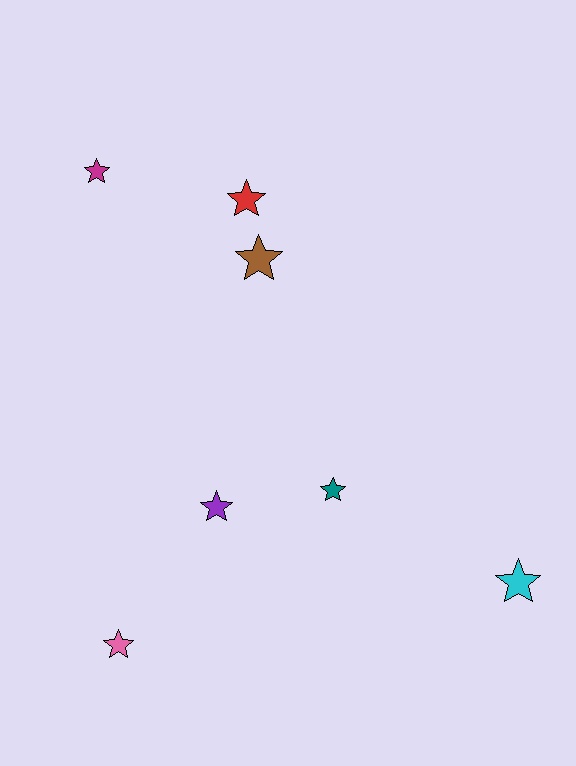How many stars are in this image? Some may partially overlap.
There are 7 stars.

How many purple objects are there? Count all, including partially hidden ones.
There is 1 purple object.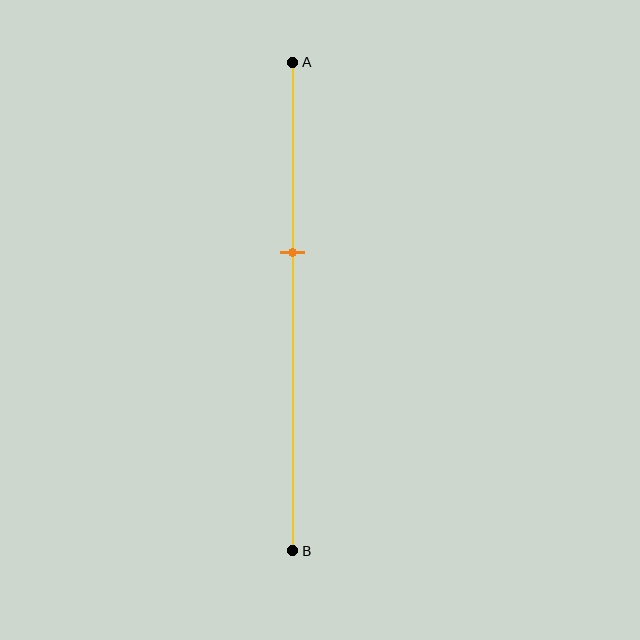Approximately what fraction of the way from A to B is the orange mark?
The orange mark is approximately 40% of the way from A to B.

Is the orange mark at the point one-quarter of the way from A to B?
No, the mark is at about 40% from A, not at the 25% one-quarter point.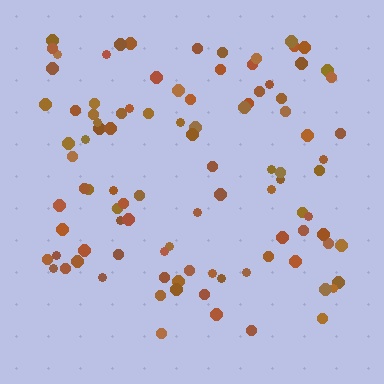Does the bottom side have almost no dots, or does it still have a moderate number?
Still a moderate number, just noticeably fewer than the top.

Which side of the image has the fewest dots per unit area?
The bottom.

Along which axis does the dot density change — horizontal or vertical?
Vertical.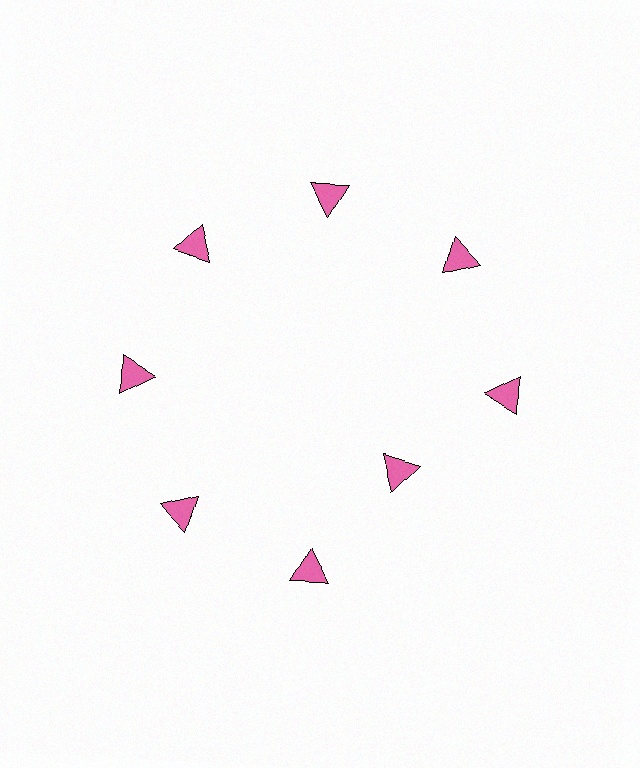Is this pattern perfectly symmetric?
No. The 8 pink triangles are arranged in a ring, but one element near the 4 o'clock position is pulled inward toward the center, breaking the 8-fold rotational symmetry.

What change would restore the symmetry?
The symmetry would be restored by moving it outward, back onto the ring so that all 8 triangles sit at equal angles and equal distance from the center.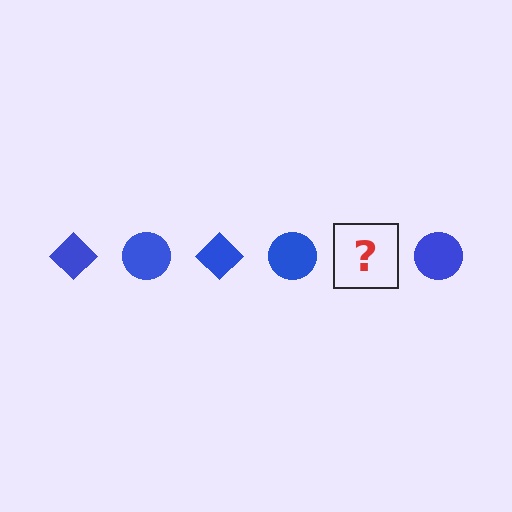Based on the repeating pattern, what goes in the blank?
The blank should be a blue diamond.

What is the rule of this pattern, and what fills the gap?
The rule is that the pattern cycles through diamond, circle shapes in blue. The gap should be filled with a blue diamond.